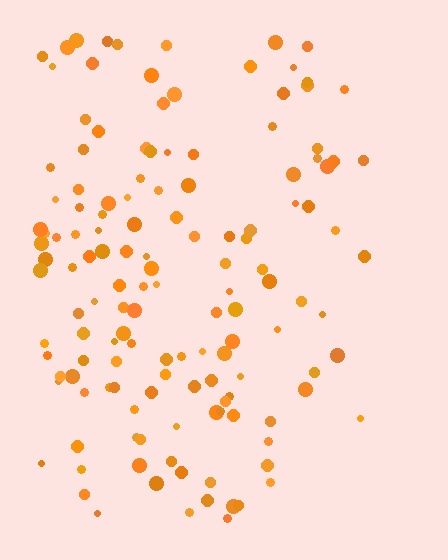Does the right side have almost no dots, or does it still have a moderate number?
Still a moderate number, just noticeably fewer than the left.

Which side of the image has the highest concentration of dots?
The left.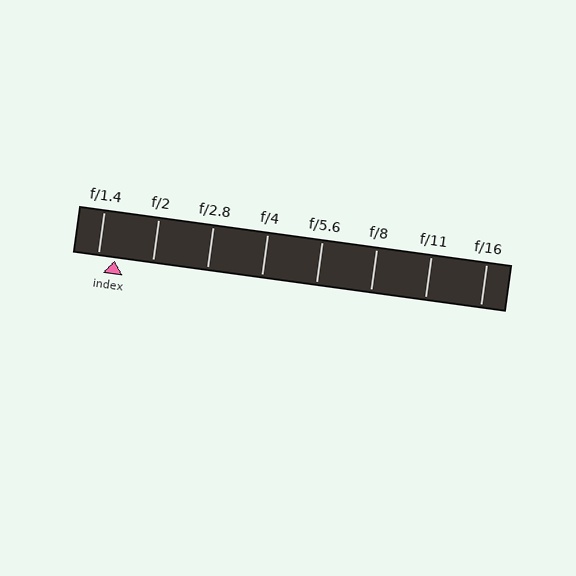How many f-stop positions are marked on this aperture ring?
There are 8 f-stop positions marked.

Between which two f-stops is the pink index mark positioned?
The index mark is between f/1.4 and f/2.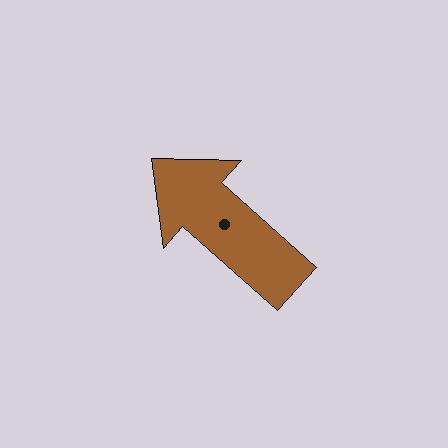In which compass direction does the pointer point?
Northwest.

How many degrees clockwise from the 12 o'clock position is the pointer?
Approximately 312 degrees.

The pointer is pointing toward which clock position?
Roughly 10 o'clock.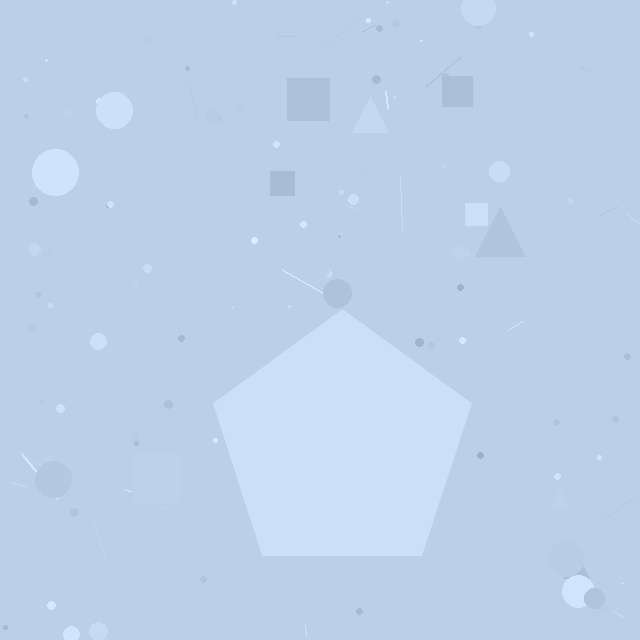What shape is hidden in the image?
A pentagon is hidden in the image.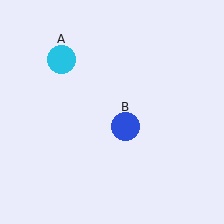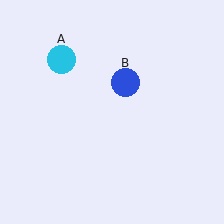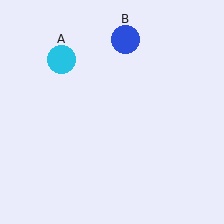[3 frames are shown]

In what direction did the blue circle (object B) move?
The blue circle (object B) moved up.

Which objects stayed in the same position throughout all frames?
Cyan circle (object A) remained stationary.